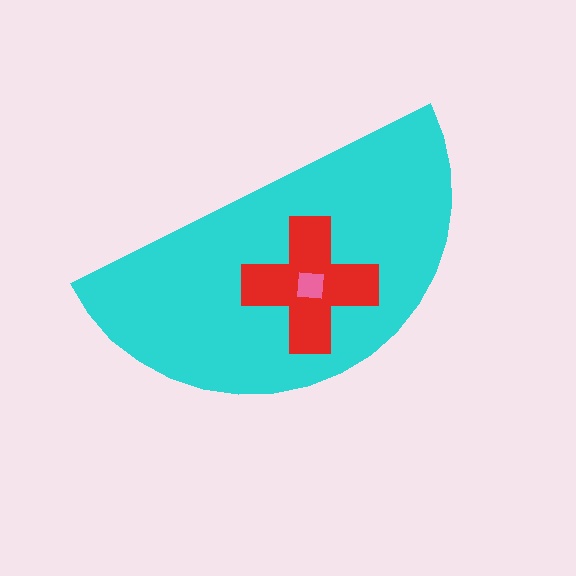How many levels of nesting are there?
3.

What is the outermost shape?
The cyan semicircle.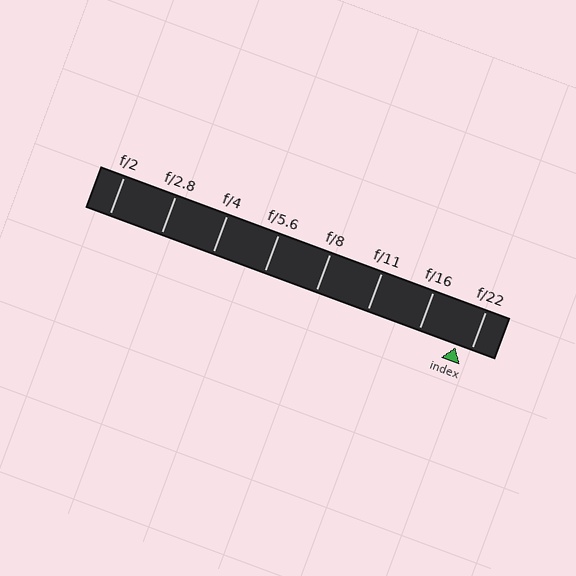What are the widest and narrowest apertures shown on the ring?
The widest aperture shown is f/2 and the narrowest is f/22.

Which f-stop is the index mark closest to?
The index mark is closest to f/22.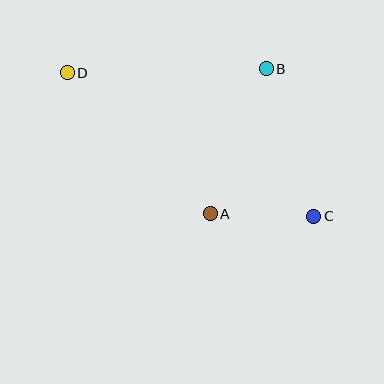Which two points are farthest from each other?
Points C and D are farthest from each other.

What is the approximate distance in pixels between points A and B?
The distance between A and B is approximately 155 pixels.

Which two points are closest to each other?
Points A and C are closest to each other.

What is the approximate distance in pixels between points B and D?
The distance between B and D is approximately 199 pixels.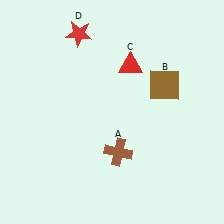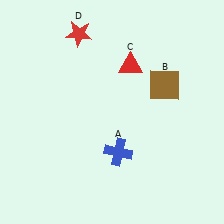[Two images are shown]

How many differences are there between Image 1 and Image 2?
There is 1 difference between the two images.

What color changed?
The cross (A) changed from brown in Image 1 to blue in Image 2.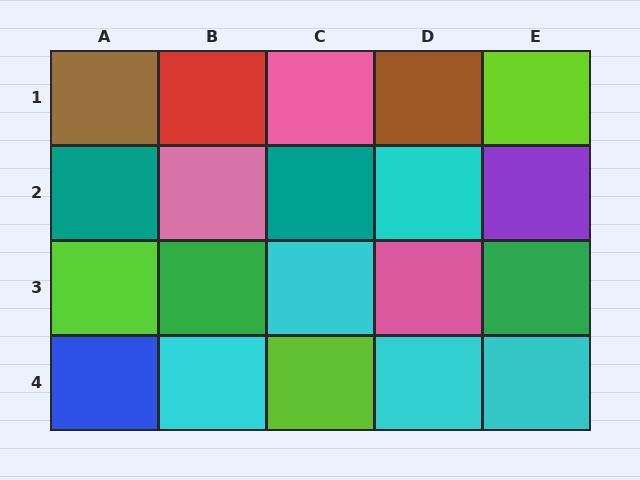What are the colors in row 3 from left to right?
Lime, green, cyan, pink, green.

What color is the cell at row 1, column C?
Pink.